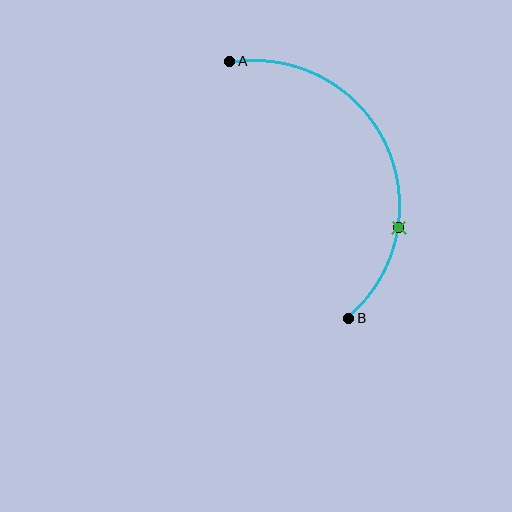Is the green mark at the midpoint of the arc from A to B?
No. The green mark lies on the arc but is closer to endpoint B. The arc midpoint would be at the point on the curve equidistant along the arc from both A and B.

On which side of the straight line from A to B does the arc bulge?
The arc bulges to the right of the straight line connecting A and B.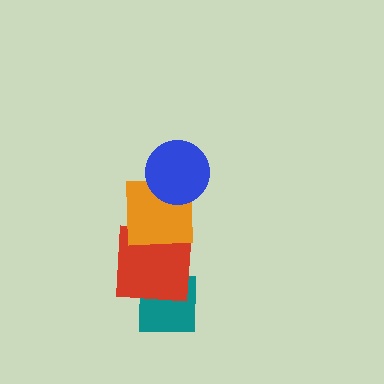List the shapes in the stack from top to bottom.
From top to bottom: the blue circle, the orange square, the red square, the teal square.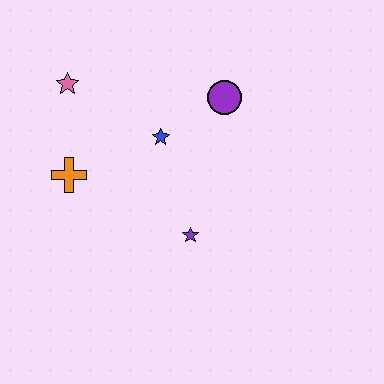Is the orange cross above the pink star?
No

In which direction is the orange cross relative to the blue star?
The orange cross is to the left of the blue star.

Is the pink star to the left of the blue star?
Yes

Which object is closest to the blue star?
The purple circle is closest to the blue star.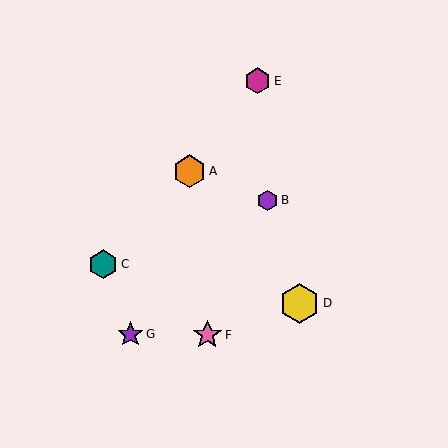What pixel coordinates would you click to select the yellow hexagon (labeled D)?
Click at (300, 303) to select the yellow hexagon D.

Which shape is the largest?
The yellow hexagon (labeled D) is the largest.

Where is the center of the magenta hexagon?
The center of the magenta hexagon is at (258, 81).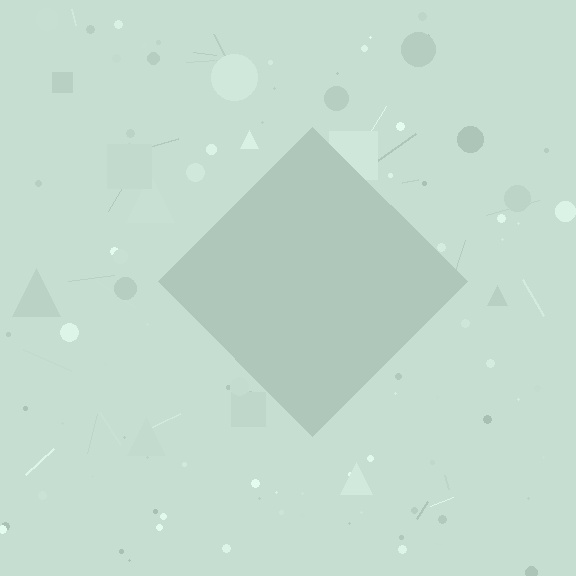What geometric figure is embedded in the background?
A diamond is embedded in the background.